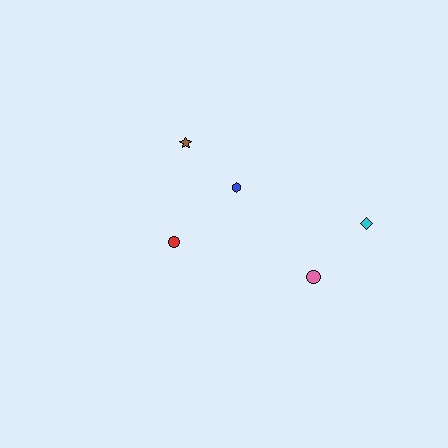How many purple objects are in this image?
There are no purple objects.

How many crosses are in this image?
There are no crosses.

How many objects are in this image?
There are 5 objects.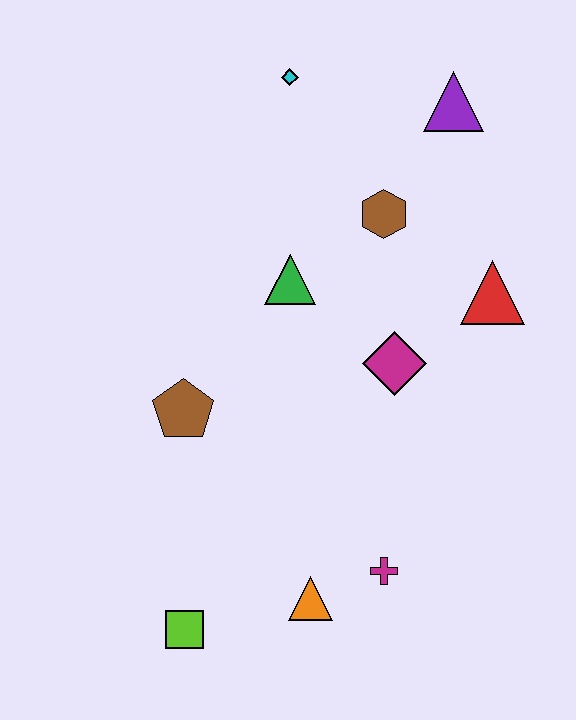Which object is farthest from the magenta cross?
The cyan diamond is farthest from the magenta cross.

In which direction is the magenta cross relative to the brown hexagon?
The magenta cross is below the brown hexagon.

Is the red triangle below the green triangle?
Yes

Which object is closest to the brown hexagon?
The green triangle is closest to the brown hexagon.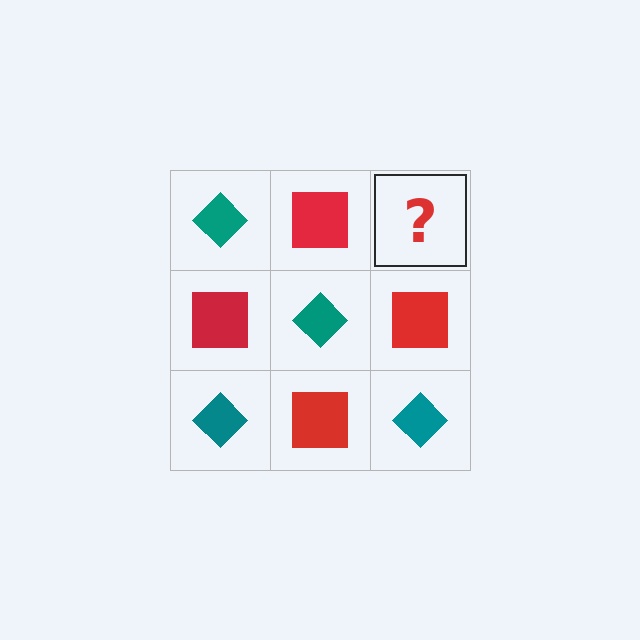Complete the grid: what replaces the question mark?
The question mark should be replaced with a teal diamond.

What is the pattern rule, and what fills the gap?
The rule is that it alternates teal diamond and red square in a checkerboard pattern. The gap should be filled with a teal diamond.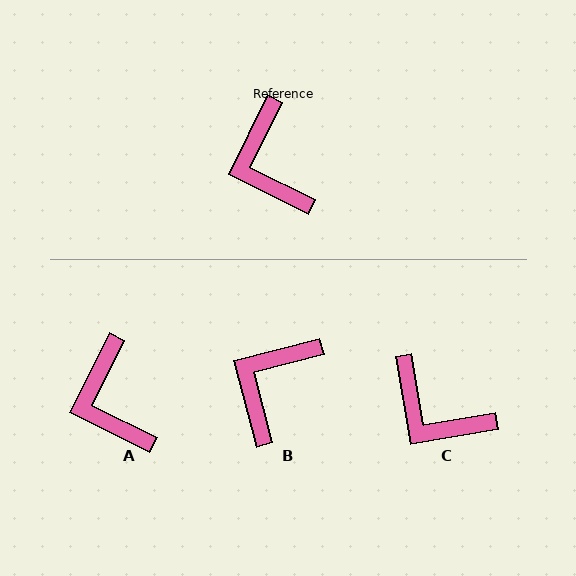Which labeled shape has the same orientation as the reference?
A.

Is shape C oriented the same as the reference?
No, it is off by about 36 degrees.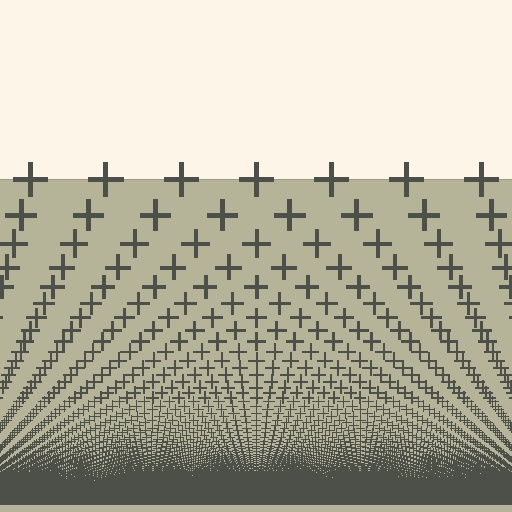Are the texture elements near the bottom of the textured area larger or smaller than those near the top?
Smaller. The gradient is inverted — elements near the bottom are smaller and denser.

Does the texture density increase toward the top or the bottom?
Density increases toward the bottom.